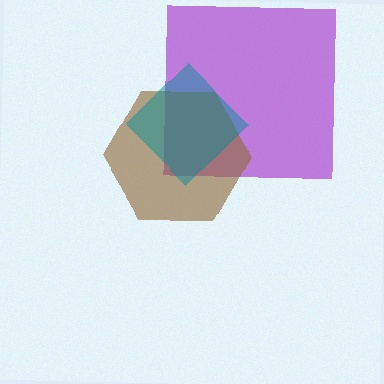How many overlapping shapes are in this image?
There are 3 overlapping shapes in the image.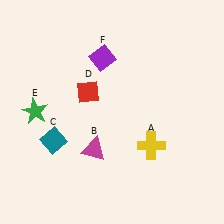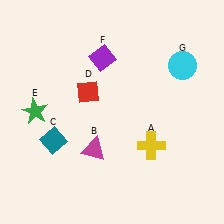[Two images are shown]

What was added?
A cyan circle (G) was added in Image 2.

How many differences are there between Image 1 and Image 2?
There is 1 difference between the two images.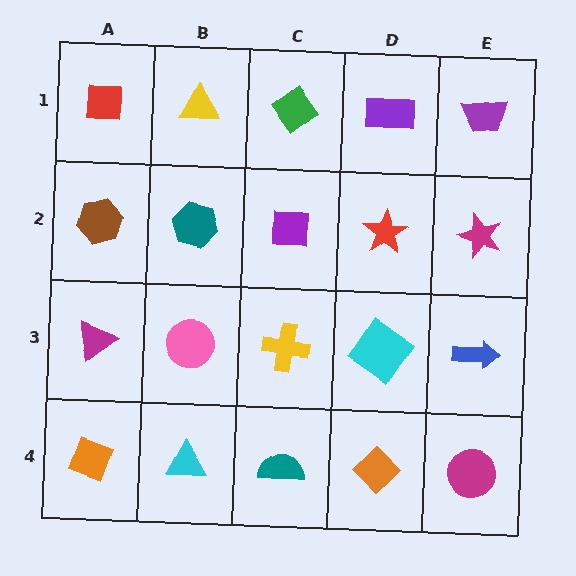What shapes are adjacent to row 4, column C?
A yellow cross (row 3, column C), a cyan triangle (row 4, column B), an orange diamond (row 4, column D).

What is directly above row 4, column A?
A magenta triangle.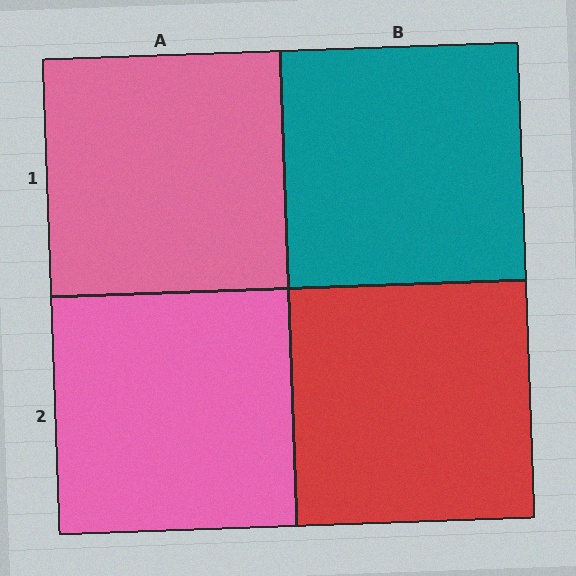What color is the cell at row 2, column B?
Red.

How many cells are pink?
2 cells are pink.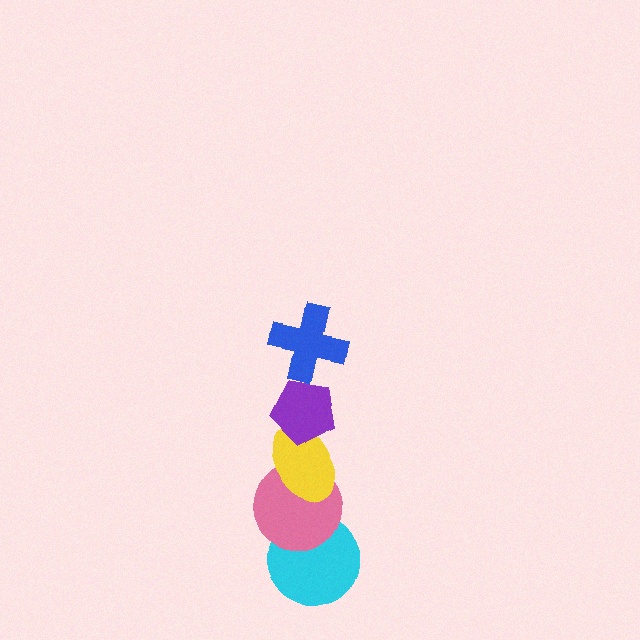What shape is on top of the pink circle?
The yellow ellipse is on top of the pink circle.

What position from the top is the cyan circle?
The cyan circle is 5th from the top.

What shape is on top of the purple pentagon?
The blue cross is on top of the purple pentagon.